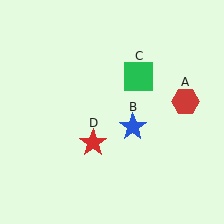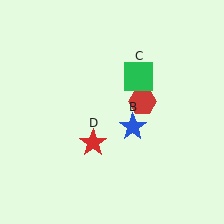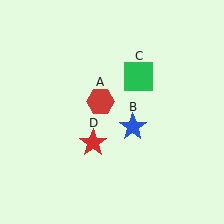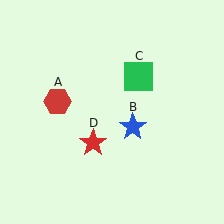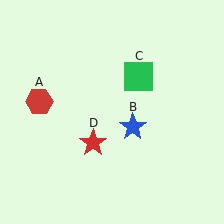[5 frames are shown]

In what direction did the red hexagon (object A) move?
The red hexagon (object A) moved left.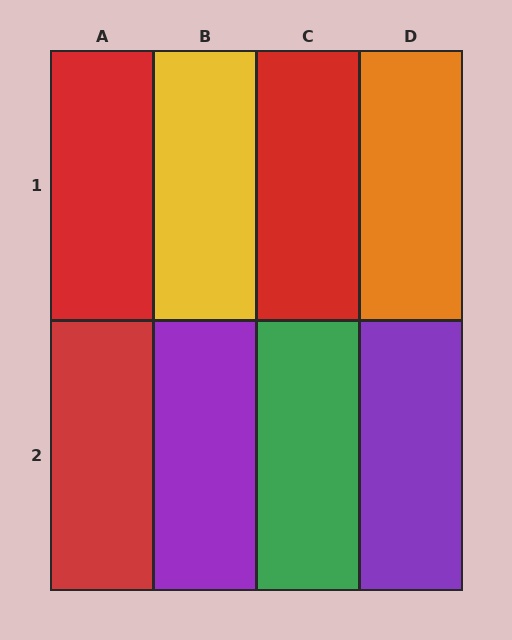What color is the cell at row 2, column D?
Purple.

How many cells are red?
3 cells are red.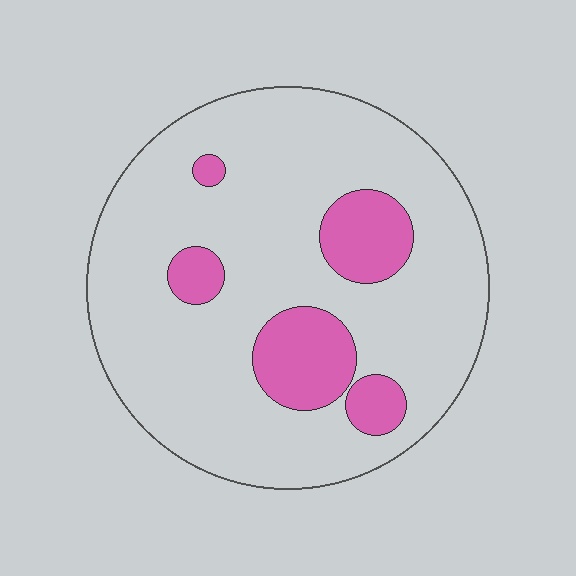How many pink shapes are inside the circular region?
5.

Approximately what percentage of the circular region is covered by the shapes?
Approximately 15%.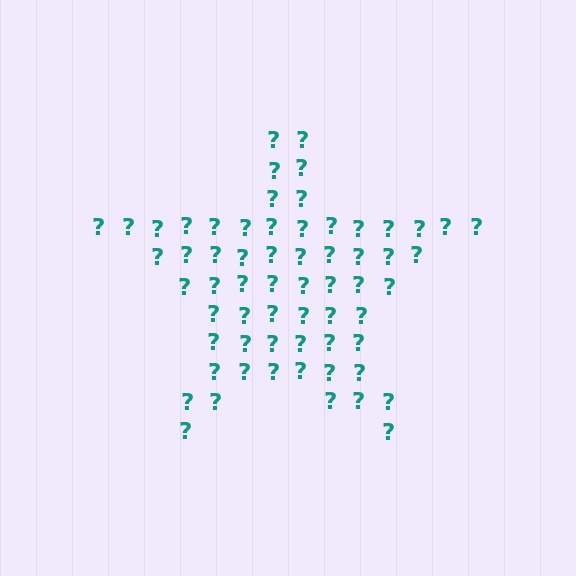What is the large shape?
The large shape is a star.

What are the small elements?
The small elements are question marks.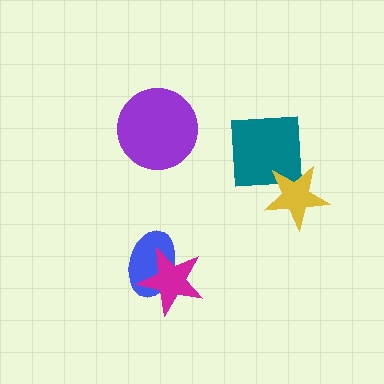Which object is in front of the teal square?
The yellow star is in front of the teal square.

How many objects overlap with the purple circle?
0 objects overlap with the purple circle.